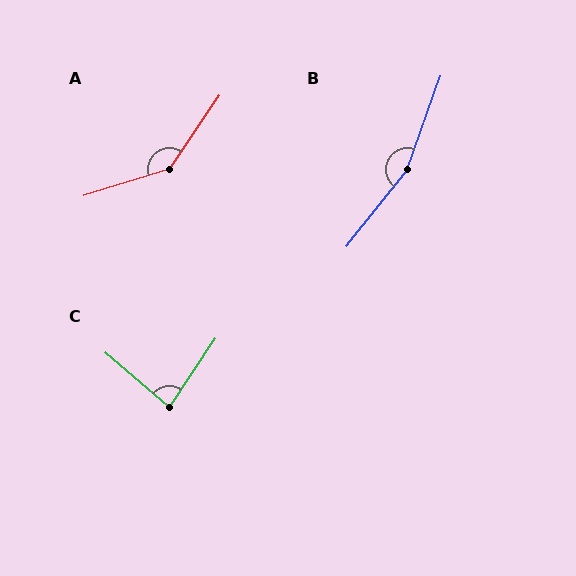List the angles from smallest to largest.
C (83°), A (141°), B (161°).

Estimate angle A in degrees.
Approximately 141 degrees.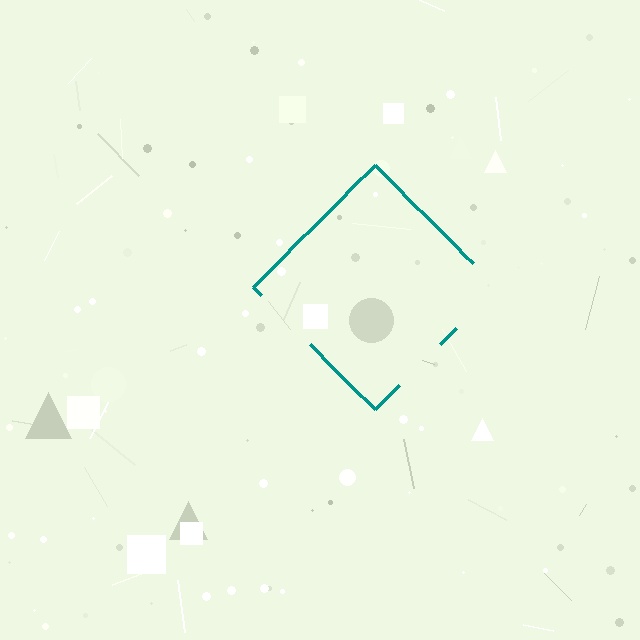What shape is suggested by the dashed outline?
The dashed outline suggests a diamond.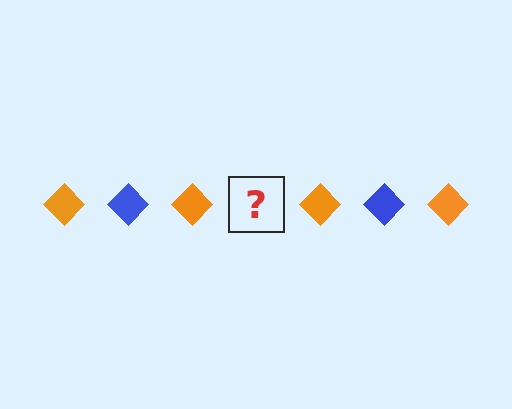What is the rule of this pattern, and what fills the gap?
The rule is that the pattern cycles through orange, blue diamonds. The gap should be filled with a blue diamond.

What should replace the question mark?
The question mark should be replaced with a blue diamond.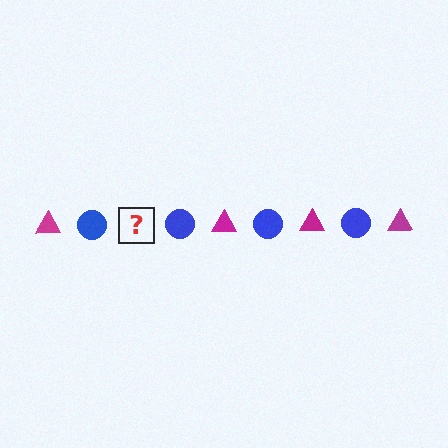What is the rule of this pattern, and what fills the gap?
The rule is that the pattern alternates between magenta triangle and blue circle. The gap should be filled with a magenta triangle.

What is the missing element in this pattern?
The missing element is a magenta triangle.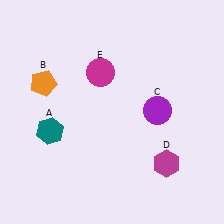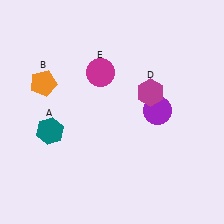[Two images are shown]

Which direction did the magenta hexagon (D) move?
The magenta hexagon (D) moved up.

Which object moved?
The magenta hexagon (D) moved up.